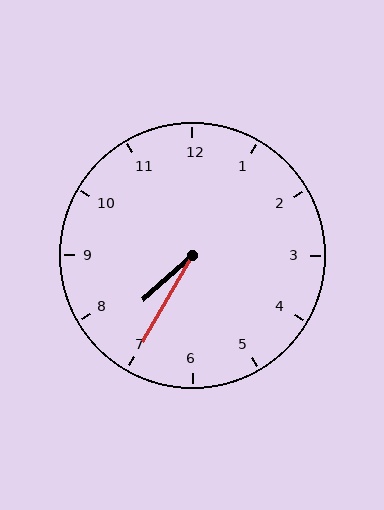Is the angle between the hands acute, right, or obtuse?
It is acute.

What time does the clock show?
7:35.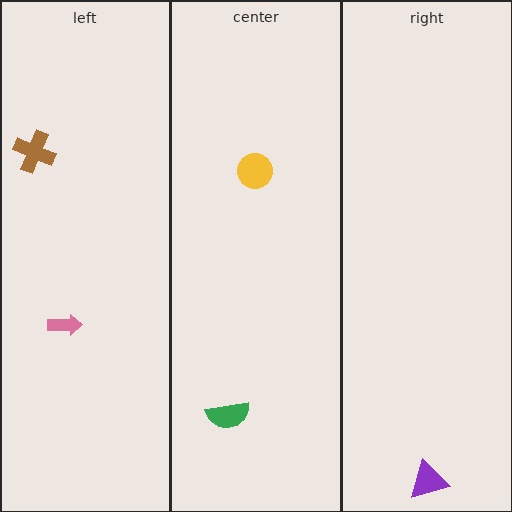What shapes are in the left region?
The pink arrow, the brown cross.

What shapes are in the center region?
The green semicircle, the yellow circle.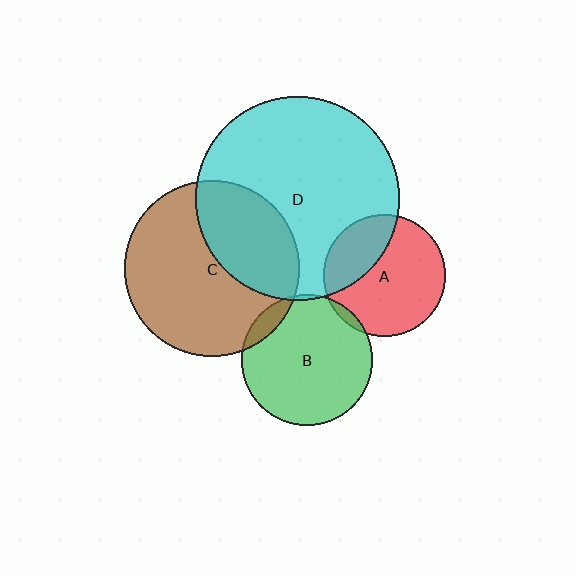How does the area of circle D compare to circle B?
Approximately 2.4 times.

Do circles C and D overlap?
Yes.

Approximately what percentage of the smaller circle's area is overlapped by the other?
Approximately 35%.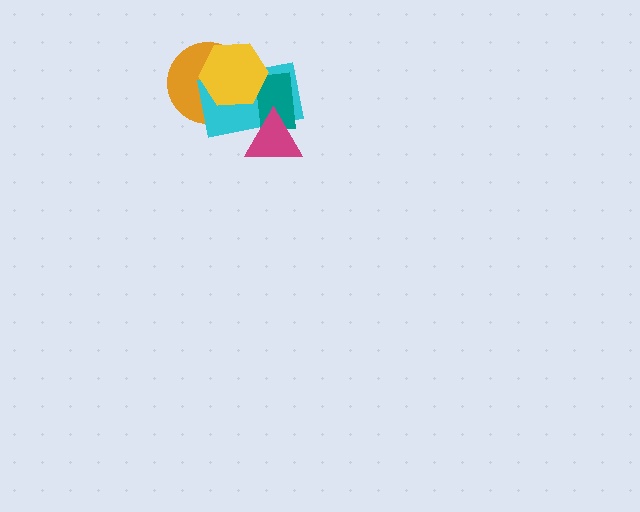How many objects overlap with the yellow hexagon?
3 objects overlap with the yellow hexagon.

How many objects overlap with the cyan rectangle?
4 objects overlap with the cyan rectangle.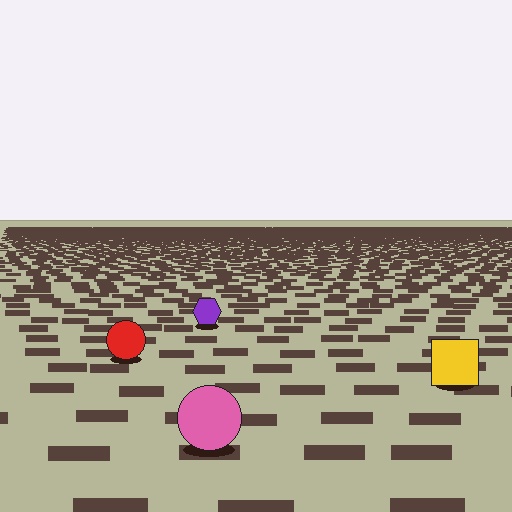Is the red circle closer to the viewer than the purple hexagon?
Yes. The red circle is closer — you can tell from the texture gradient: the ground texture is coarser near it.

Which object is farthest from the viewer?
The purple hexagon is farthest from the viewer. It appears smaller and the ground texture around it is denser.